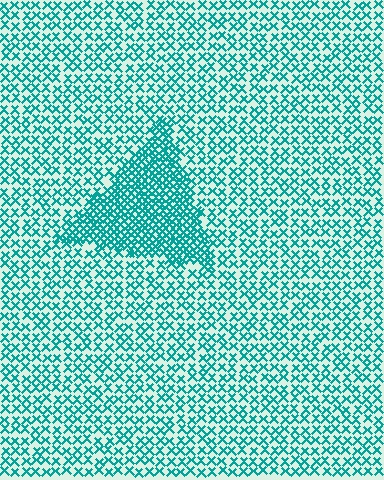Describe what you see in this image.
The image contains small teal elements arranged at two different densities. A triangle-shaped region is visible where the elements are more densely packed than the surrounding area.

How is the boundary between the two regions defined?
The boundary is defined by a change in element density (approximately 2.2x ratio). All elements are the same color, size, and shape.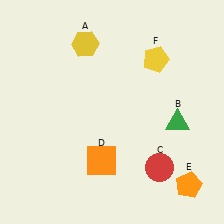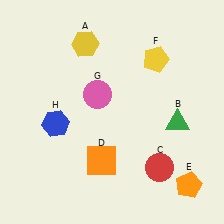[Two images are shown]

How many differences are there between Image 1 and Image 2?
There are 2 differences between the two images.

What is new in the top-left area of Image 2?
A pink circle (G) was added in the top-left area of Image 2.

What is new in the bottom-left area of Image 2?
A blue hexagon (H) was added in the bottom-left area of Image 2.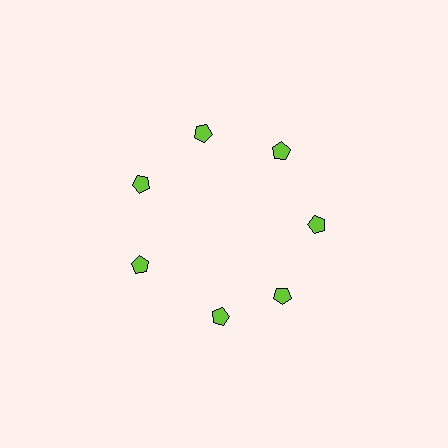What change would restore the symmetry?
The symmetry would be restored by rotating it back into even spacing with its neighbors so that all 7 pentagons sit at equal angles and equal distance from the center.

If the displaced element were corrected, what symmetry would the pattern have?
It would have 7-fold rotational symmetry — the pattern would map onto itself every 51 degrees.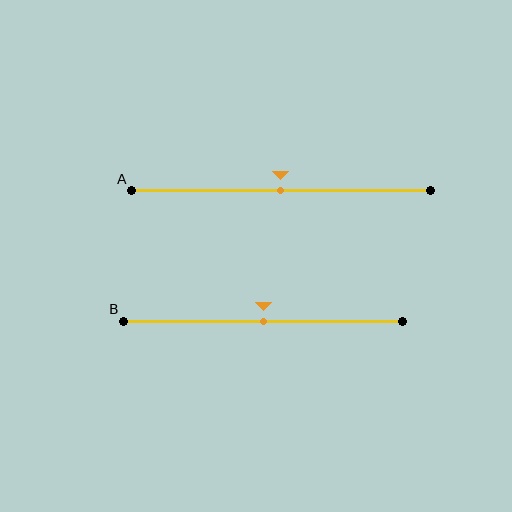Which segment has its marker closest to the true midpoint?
Segment A has its marker closest to the true midpoint.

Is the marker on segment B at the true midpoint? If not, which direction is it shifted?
Yes, the marker on segment B is at the true midpoint.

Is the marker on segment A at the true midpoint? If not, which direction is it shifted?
Yes, the marker on segment A is at the true midpoint.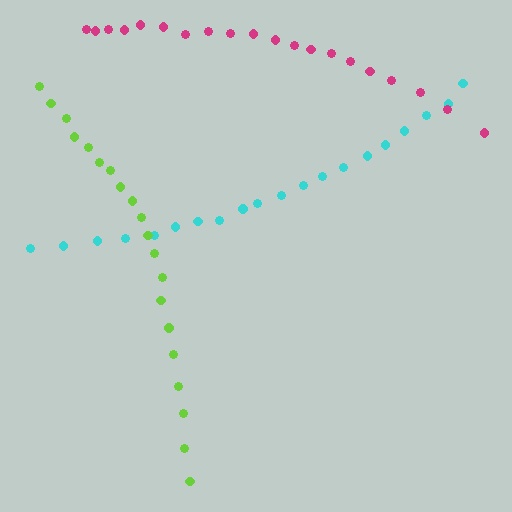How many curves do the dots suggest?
There are 3 distinct paths.